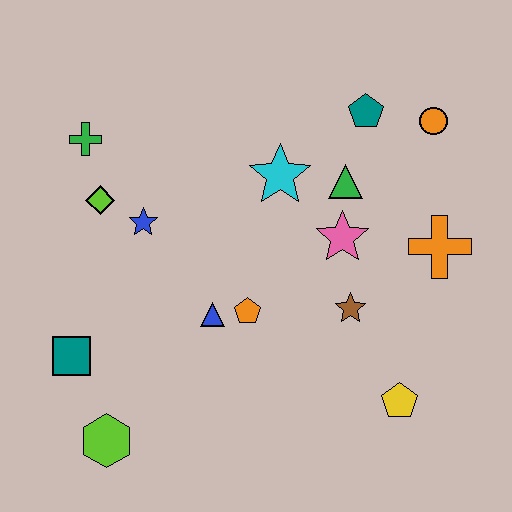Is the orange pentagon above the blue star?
No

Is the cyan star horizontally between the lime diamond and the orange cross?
Yes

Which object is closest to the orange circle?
The teal pentagon is closest to the orange circle.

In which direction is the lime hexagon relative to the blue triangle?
The lime hexagon is below the blue triangle.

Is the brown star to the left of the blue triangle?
No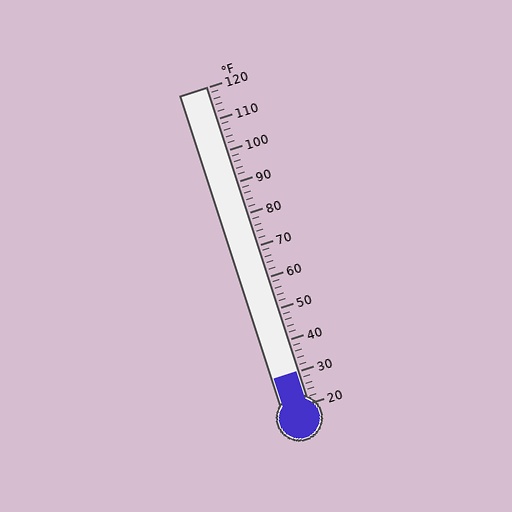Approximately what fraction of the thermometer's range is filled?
The thermometer is filled to approximately 10% of its range.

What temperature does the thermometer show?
The thermometer shows approximately 30°F.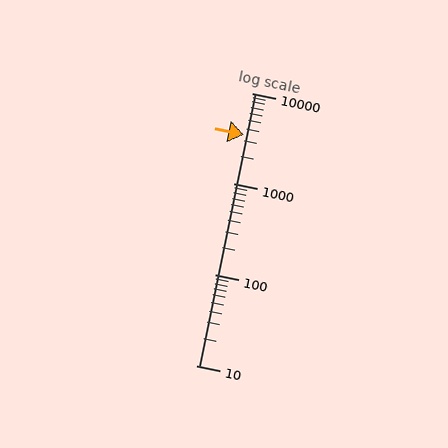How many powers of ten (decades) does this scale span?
The scale spans 3 decades, from 10 to 10000.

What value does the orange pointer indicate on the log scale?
The pointer indicates approximately 3500.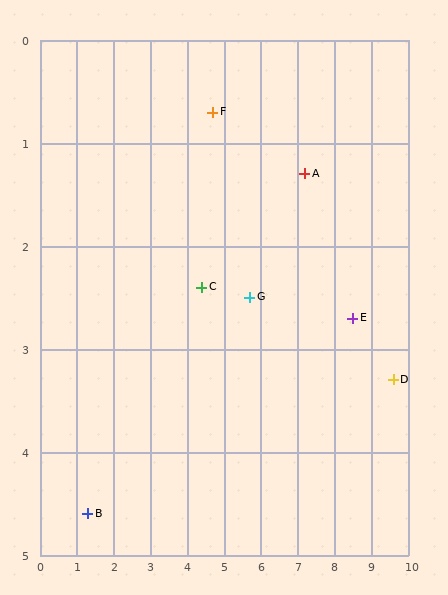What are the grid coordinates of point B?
Point B is at approximately (1.3, 4.6).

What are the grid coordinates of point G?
Point G is at approximately (5.7, 2.5).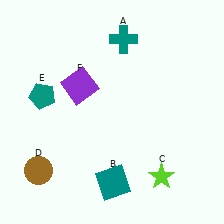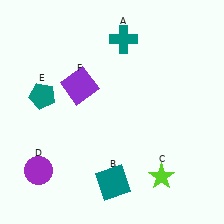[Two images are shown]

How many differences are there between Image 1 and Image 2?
There is 1 difference between the two images.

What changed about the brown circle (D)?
In Image 1, D is brown. In Image 2, it changed to purple.